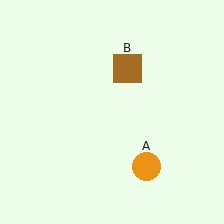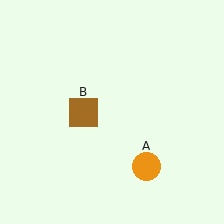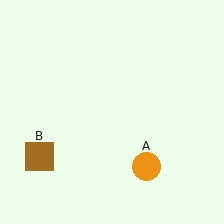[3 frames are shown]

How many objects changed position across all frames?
1 object changed position: brown square (object B).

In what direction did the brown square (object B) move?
The brown square (object B) moved down and to the left.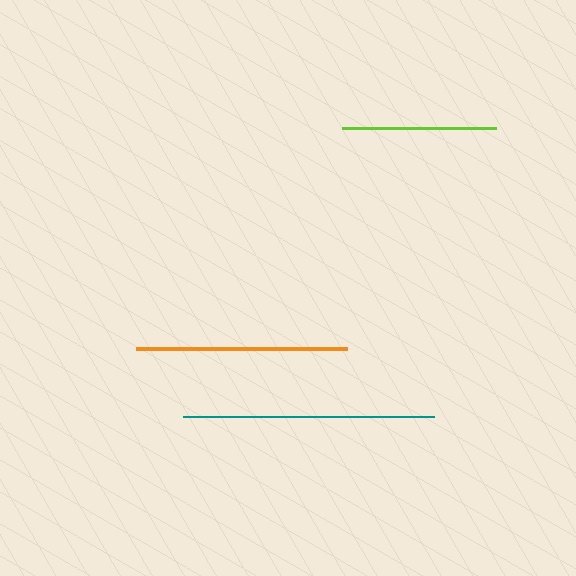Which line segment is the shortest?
The lime line is the shortest at approximately 155 pixels.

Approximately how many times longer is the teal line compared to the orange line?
The teal line is approximately 1.2 times the length of the orange line.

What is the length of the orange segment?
The orange segment is approximately 211 pixels long.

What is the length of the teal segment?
The teal segment is approximately 251 pixels long.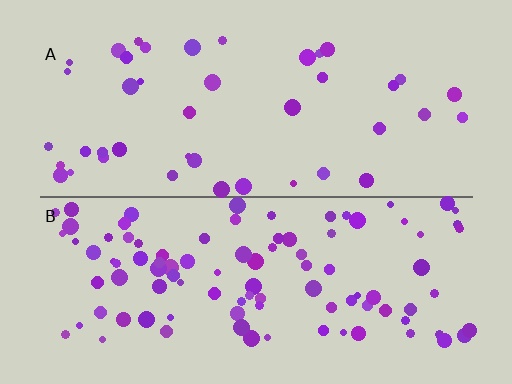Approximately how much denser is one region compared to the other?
Approximately 2.4× — region B over region A.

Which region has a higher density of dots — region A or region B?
B (the bottom).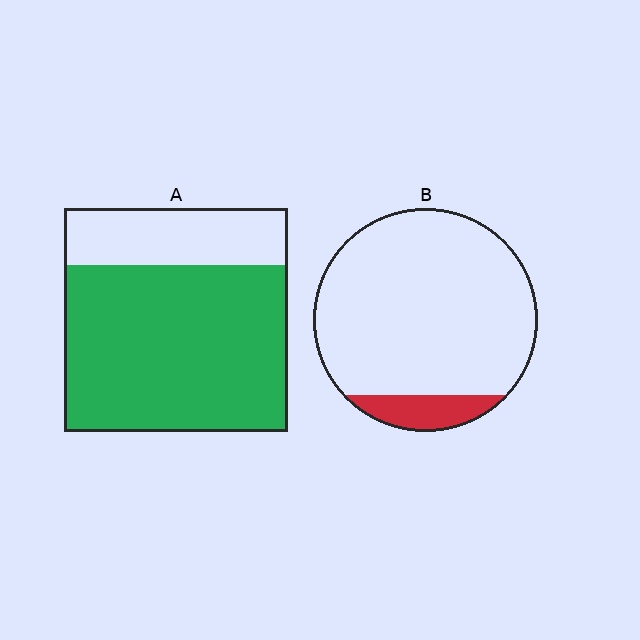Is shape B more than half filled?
No.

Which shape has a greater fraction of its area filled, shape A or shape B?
Shape A.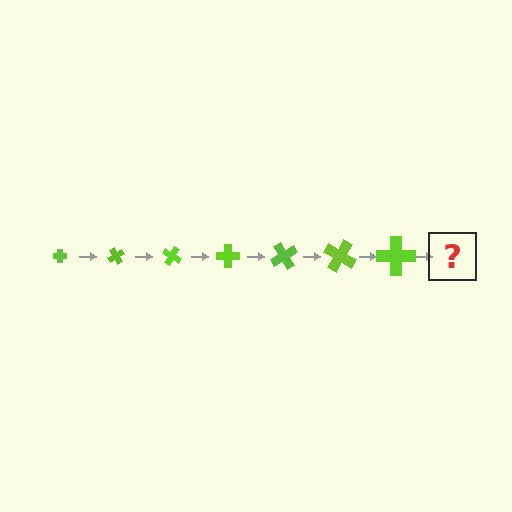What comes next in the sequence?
The next element should be a cross, larger than the previous one and rotated 420 degrees from the start.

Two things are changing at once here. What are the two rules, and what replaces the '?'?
The two rules are that the cross grows larger each step and it rotates 60 degrees each step. The '?' should be a cross, larger than the previous one and rotated 420 degrees from the start.